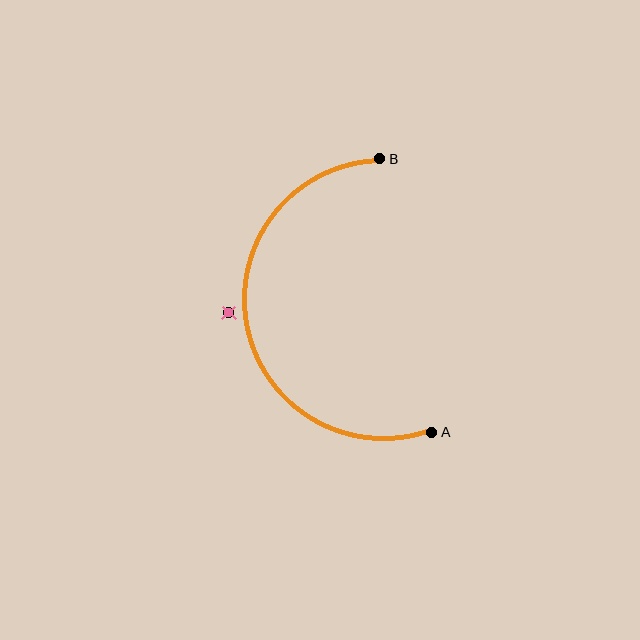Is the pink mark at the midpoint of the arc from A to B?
No — the pink mark does not lie on the arc at all. It sits slightly outside the curve.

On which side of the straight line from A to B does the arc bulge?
The arc bulges to the left of the straight line connecting A and B.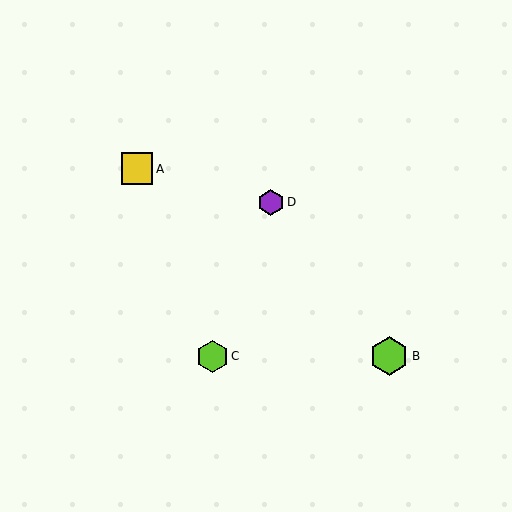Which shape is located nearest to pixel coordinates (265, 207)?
The purple hexagon (labeled D) at (271, 202) is nearest to that location.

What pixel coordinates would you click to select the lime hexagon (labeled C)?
Click at (212, 356) to select the lime hexagon C.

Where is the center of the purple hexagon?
The center of the purple hexagon is at (271, 202).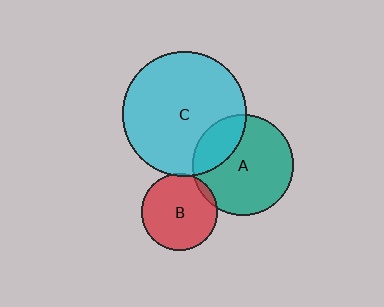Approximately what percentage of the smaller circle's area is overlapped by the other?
Approximately 5%.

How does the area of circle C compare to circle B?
Approximately 2.7 times.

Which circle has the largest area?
Circle C (cyan).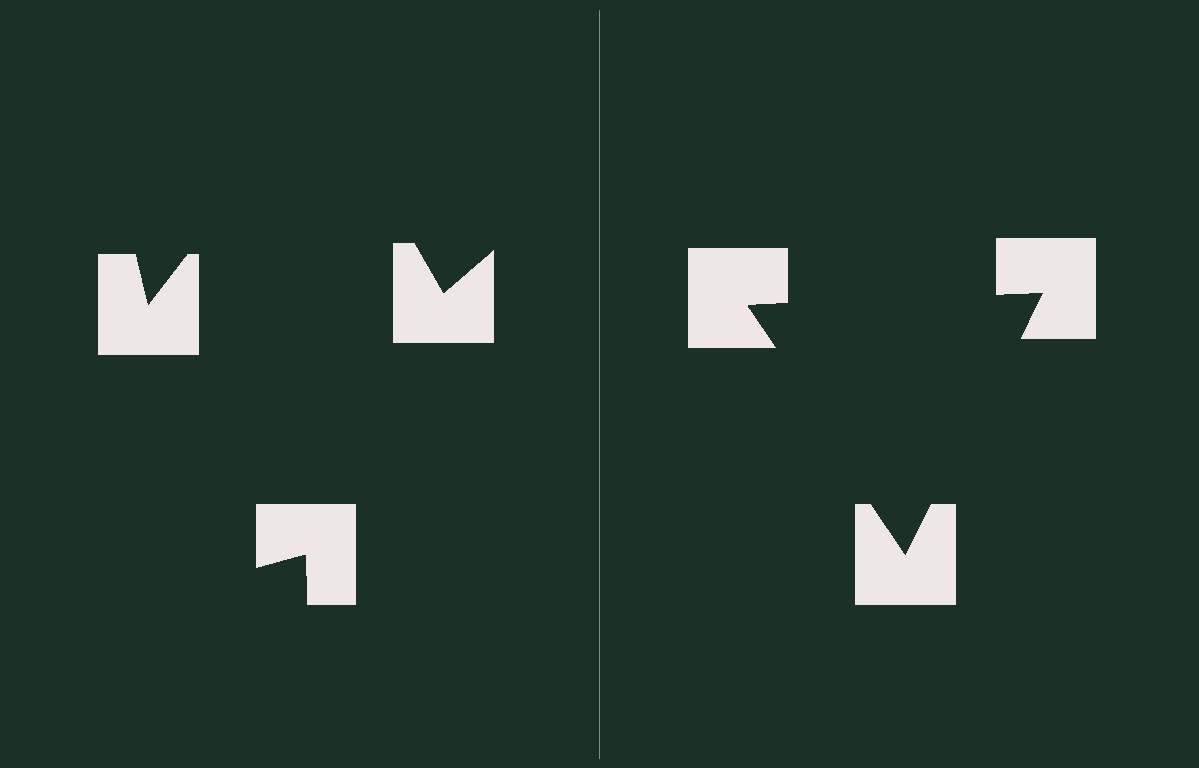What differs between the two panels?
The notched squares are positioned identically on both sides; only the wedge orientations differ. On the right they align to a triangle; on the left they are misaligned.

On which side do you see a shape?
An illusory triangle appears on the right side. On the left side the wedge cuts are rotated, so no coherent shape forms.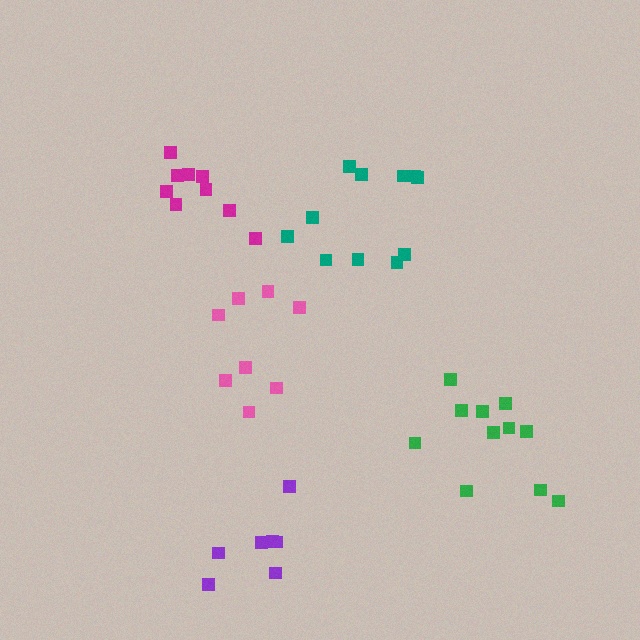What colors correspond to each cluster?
The clusters are colored: purple, pink, teal, magenta, green.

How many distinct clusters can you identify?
There are 5 distinct clusters.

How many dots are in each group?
Group 1: 7 dots, Group 2: 8 dots, Group 3: 11 dots, Group 4: 9 dots, Group 5: 11 dots (46 total).